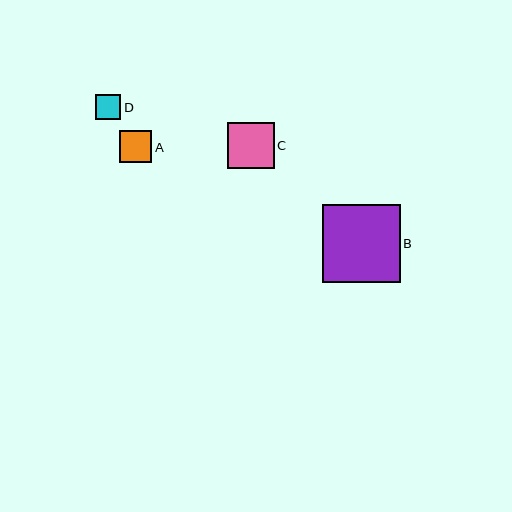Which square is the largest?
Square B is the largest with a size of approximately 78 pixels.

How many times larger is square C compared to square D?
Square C is approximately 1.8 times the size of square D.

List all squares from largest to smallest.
From largest to smallest: B, C, A, D.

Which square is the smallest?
Square D is the smallest with a size of approximately 26 pixels.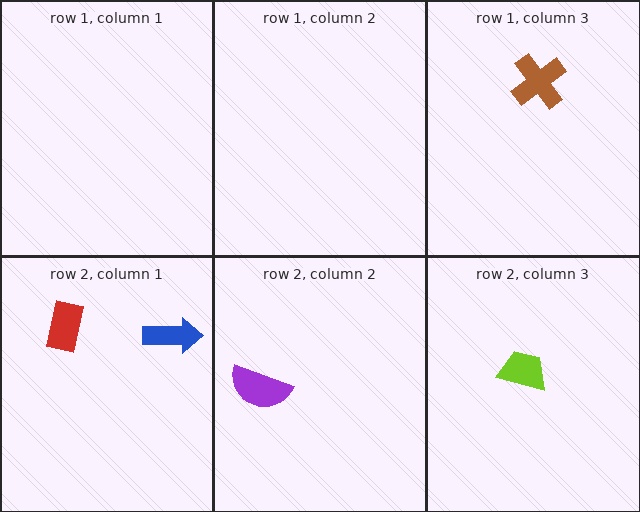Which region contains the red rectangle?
The row 2, column 1 region.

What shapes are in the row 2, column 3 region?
The lime trapezoid.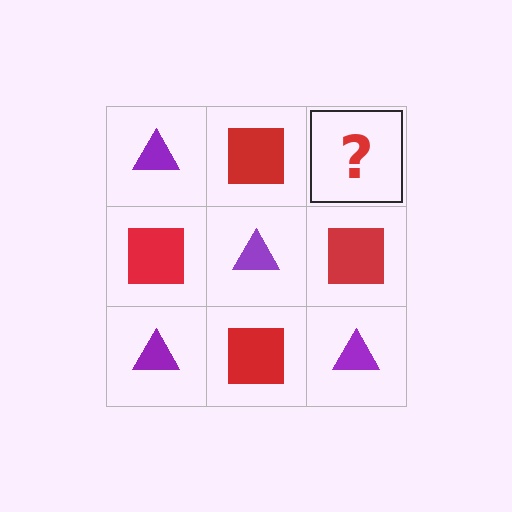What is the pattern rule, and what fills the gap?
The rule is that it alternates purple triangle and red square in a checkerboard pattern. The gap should be filled with a purple triangle.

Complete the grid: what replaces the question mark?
The question mark should be replaced with a purple triangle.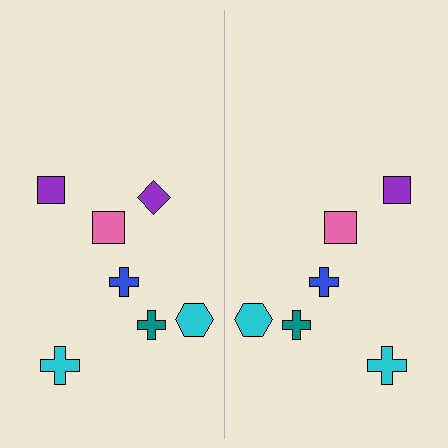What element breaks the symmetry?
A purple diamond is missing from the right side.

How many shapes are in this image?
There are 13 shapes in this image.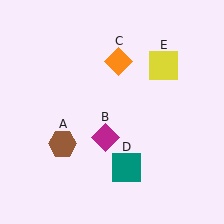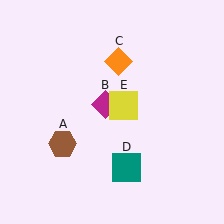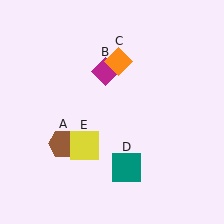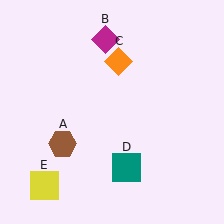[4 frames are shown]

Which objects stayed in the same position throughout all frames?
Brown hexagon (object A) and orange diamond (object C) and teal square (object D) remained stationary.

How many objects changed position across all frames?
2 objects changed position: magenta diamond (object B), yellow square (object E).